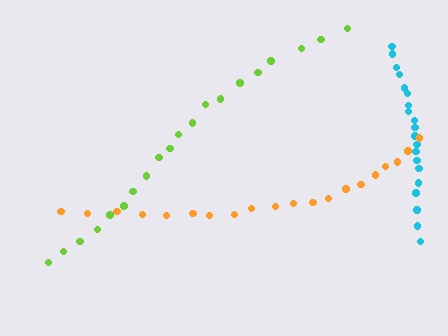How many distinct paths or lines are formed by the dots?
There are 3 distinct paths.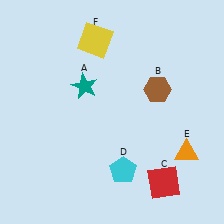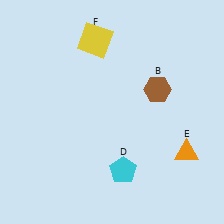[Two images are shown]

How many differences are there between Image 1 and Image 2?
There are 2 differences between the two images.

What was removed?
The red square (C), the teal star (A) were removed in Image 2.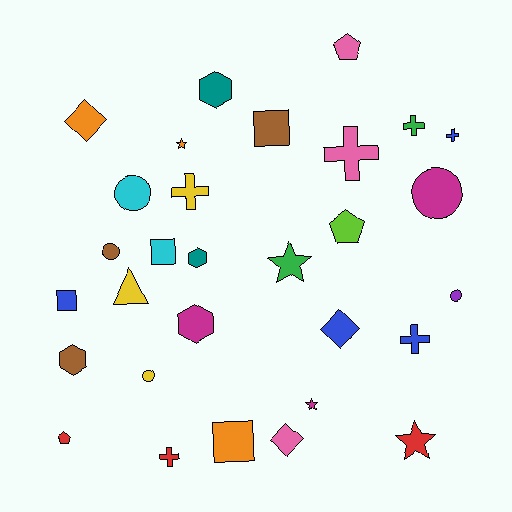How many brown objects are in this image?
There are 3 brown objects.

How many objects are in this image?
There are 30 objects.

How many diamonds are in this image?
There are 3 diamonds.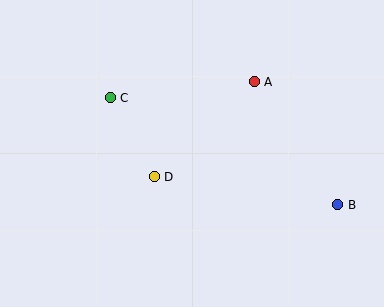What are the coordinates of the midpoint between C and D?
The midpoint between C and D is at (132, 137).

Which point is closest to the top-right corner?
Point A is closest to the top-right corner.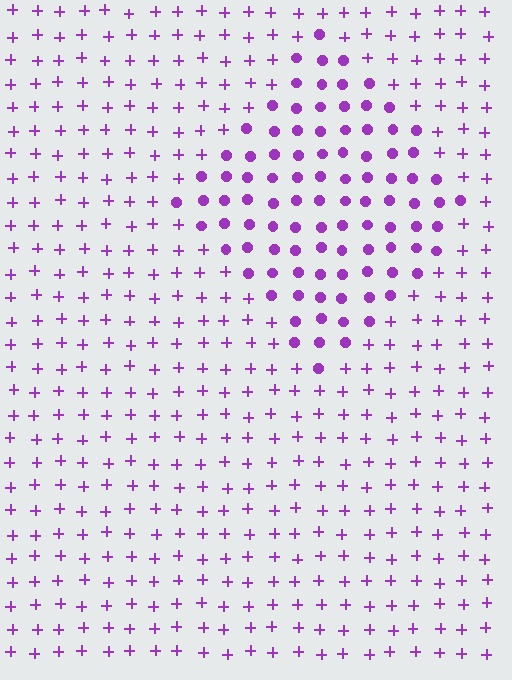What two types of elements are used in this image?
The image uses circles inside the diamond region and plus signs outside it.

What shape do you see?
I see a diamond.